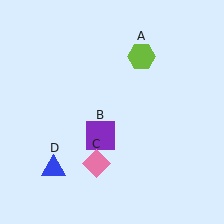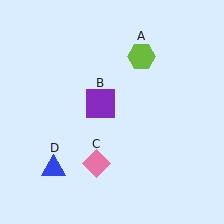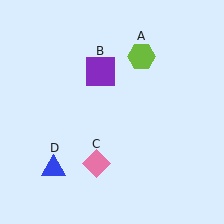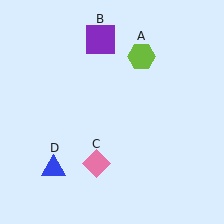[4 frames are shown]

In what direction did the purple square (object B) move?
The purple square (object B) moved up.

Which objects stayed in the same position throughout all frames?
Lime hexagon (object A) and pink diamond (object C) and blue triangle (object D) remained stationary.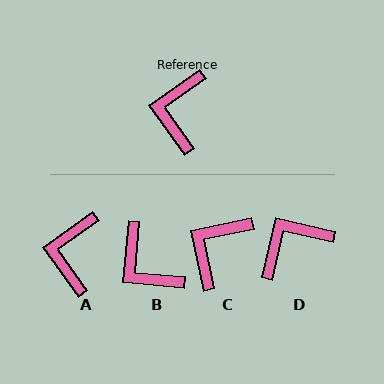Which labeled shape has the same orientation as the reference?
A.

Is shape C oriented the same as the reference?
No, it is off by about 24 degrees.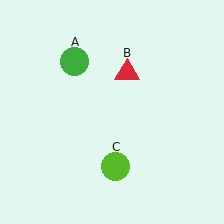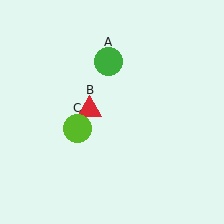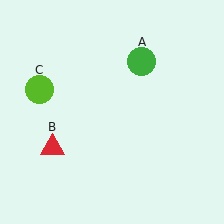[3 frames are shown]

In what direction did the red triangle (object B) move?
The red triangle (object B) moved down and to the left.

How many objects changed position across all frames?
3 objects changed position: green circle (object A), red triangle (object B), lime circle (object C).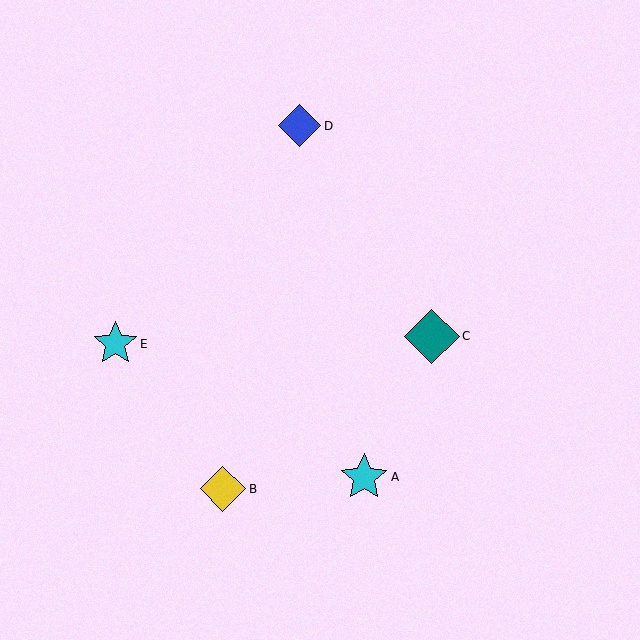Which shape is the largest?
The teal diamond (labeled C) is the largest.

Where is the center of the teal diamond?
The center of the teal diamond is at (432, 336).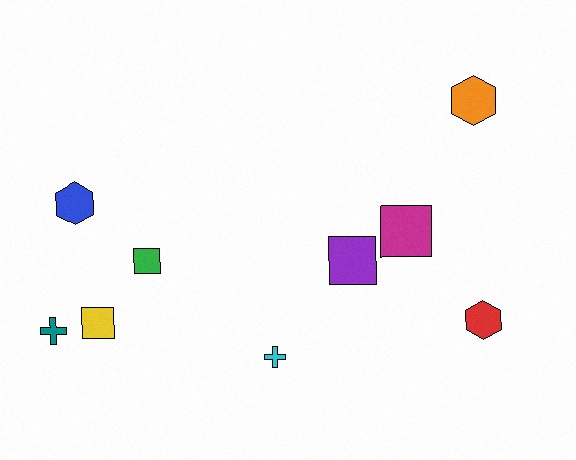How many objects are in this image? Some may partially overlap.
There are 9 objects.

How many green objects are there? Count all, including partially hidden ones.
There is 1 green object.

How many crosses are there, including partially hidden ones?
There are 2 crosses.